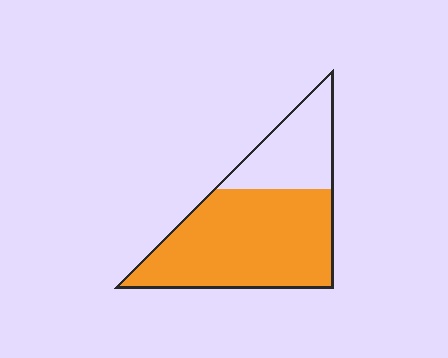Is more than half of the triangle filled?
Yes.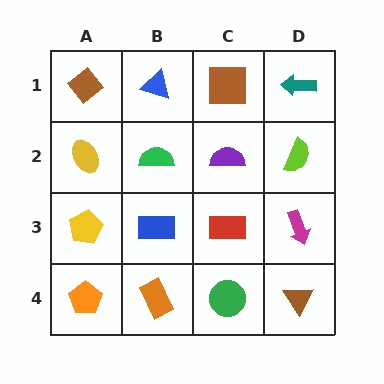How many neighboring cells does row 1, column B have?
3.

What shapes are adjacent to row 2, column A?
A brown diamond (row 1, column A), a yellow pentagon (row 3, column A), a green semicircle (row 2, column B).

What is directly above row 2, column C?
A brown square.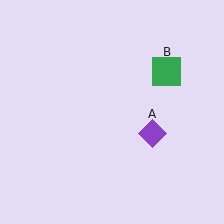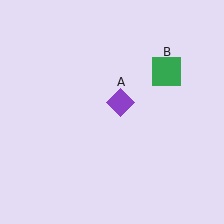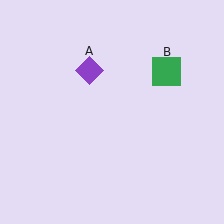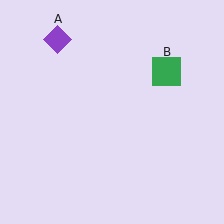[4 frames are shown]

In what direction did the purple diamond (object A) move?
The purple diamond (object A) moved up and to the left.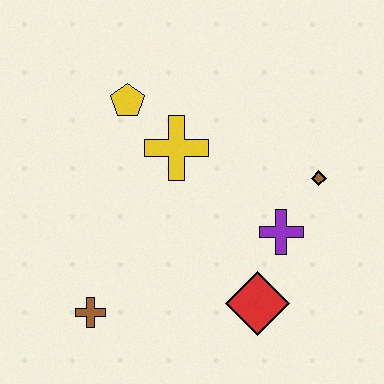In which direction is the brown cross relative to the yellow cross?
The brown cross is below the yellow cross.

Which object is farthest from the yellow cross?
The brown cross is farthest from the yellow cross.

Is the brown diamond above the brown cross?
Yes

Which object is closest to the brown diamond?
The purple cross is closest to the brown diamond.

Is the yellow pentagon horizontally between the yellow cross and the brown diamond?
No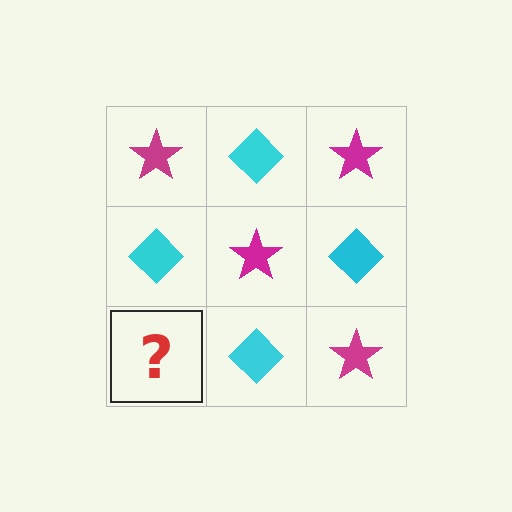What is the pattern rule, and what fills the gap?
The rule is that it alternates magenta star and cyan diamond in a checkerboard pattern. The gap should be filled with a magenta star.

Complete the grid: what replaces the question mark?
The question mark should be replaced with a magenta star.